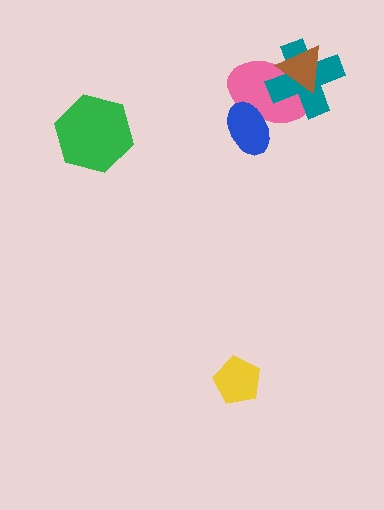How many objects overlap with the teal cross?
2 objects overlap with the teal cross.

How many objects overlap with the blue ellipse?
1 object overlaps with the blue ellipse.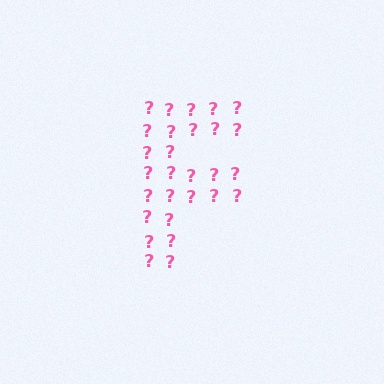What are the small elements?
The small elements are question marks.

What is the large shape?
The large shape is the letter F.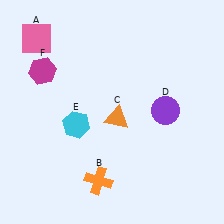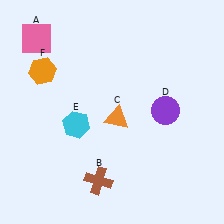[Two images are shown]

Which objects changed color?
B changed from orange to brown. F changed from magenta to orange.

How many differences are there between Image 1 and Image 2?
There are 2 differences between the two images.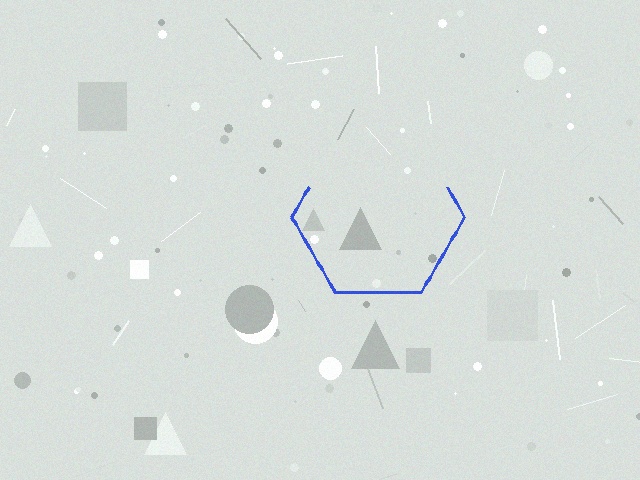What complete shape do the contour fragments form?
The contour fragments form a hexagon.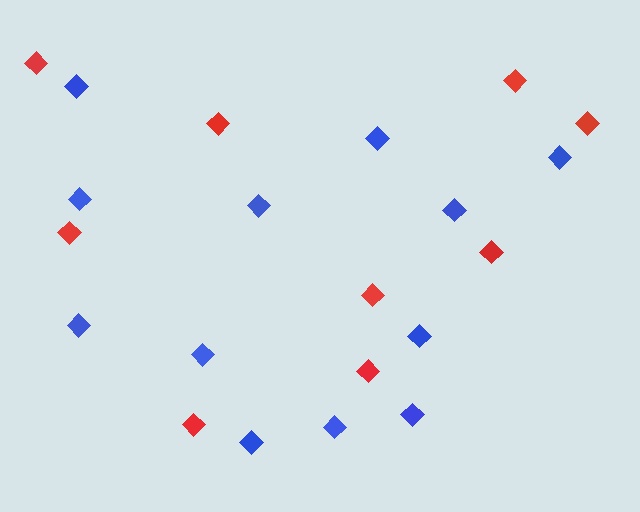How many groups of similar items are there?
There are 2 groups: one group of red diamonds (9) and one group of blue diamonds (12).